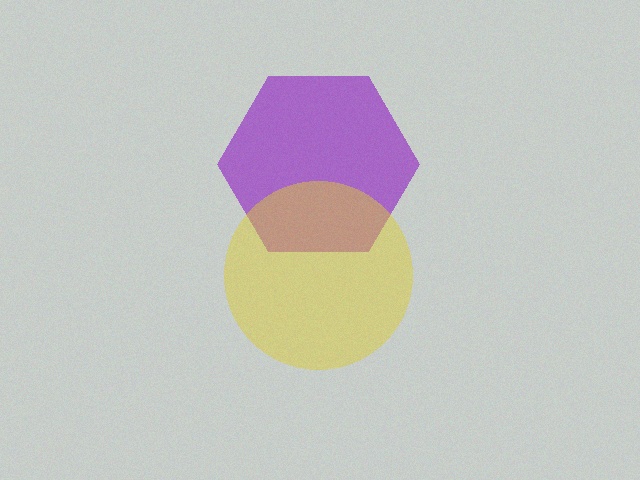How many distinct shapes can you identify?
There are 2 distinct shapes: a purple hexagon, a yellow circle.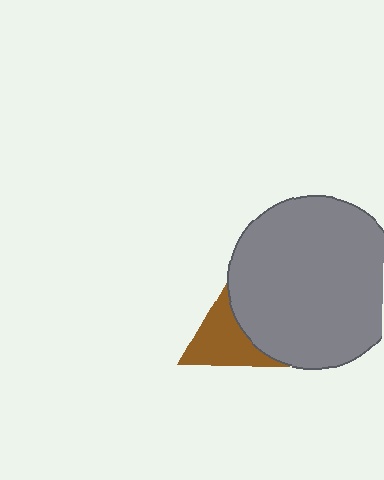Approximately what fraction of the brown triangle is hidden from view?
Roughly 37% of the brown triangle is hidden behind the gray circle.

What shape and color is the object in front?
The object in front is a gray circle.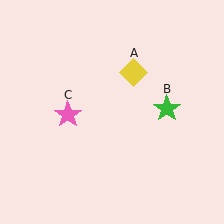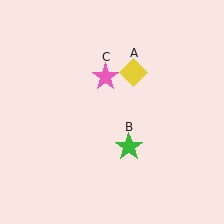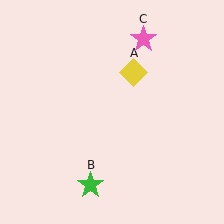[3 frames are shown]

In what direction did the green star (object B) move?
The green star (object B) moved down and to the left.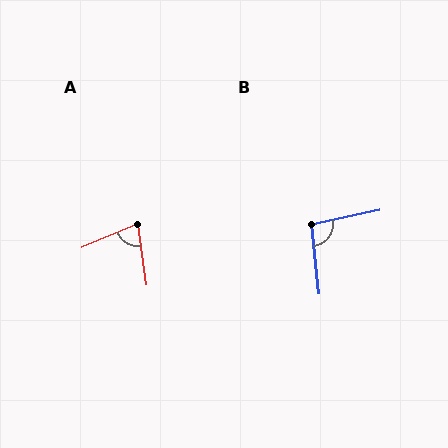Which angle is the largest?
B, at approximately 96 degrees.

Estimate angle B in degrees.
Approximately 96 degrees.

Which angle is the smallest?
A, at approximately 75 degrees.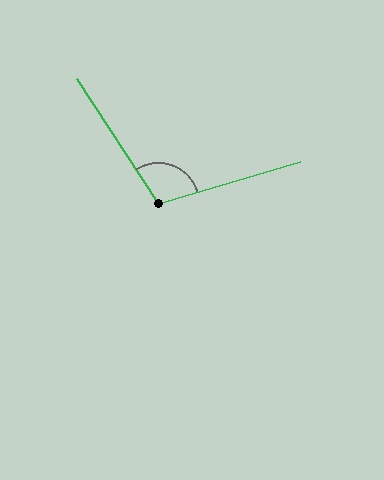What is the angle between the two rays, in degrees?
Approximately 107 degrees.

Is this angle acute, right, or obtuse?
It is obtuse.